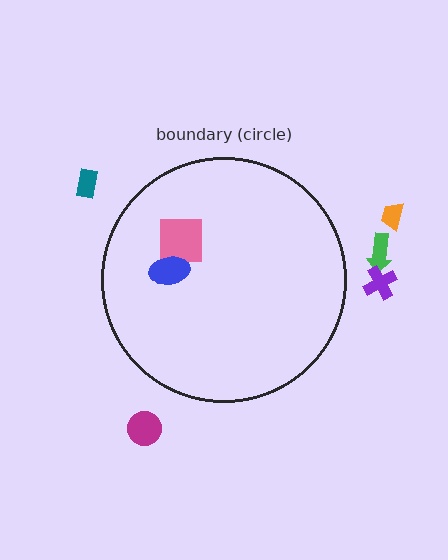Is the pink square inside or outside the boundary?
Inside.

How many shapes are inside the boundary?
2 inside, 5 outside.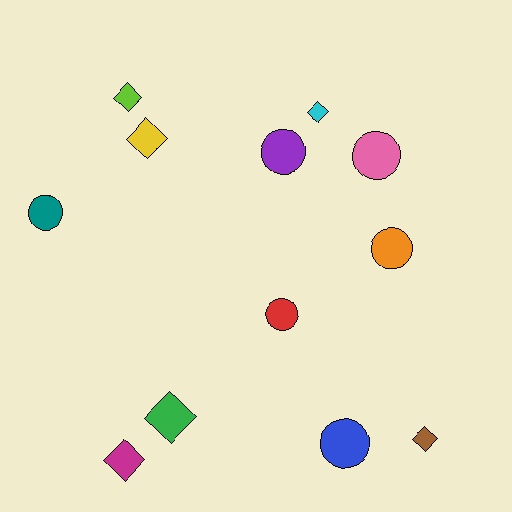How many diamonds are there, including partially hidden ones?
There are 6 diamonds.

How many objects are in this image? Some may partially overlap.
There are 12 objects.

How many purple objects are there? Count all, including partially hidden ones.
There is 1 purple object.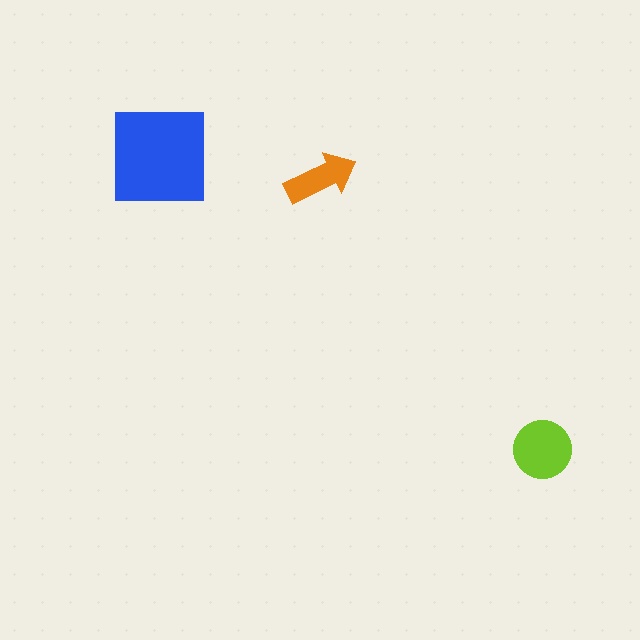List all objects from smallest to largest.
The orange arrow, the lime circle, the blue square.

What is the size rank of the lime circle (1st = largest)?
2nd.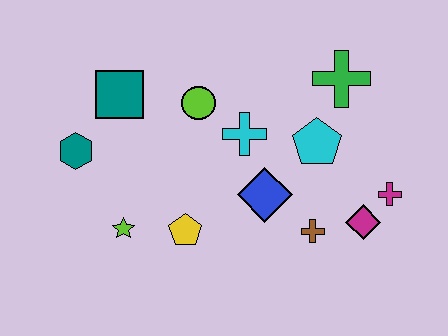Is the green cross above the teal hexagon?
Yes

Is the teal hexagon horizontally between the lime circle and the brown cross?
No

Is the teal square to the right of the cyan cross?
No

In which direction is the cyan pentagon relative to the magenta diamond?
The cyan pentagon is above the magenta diamond.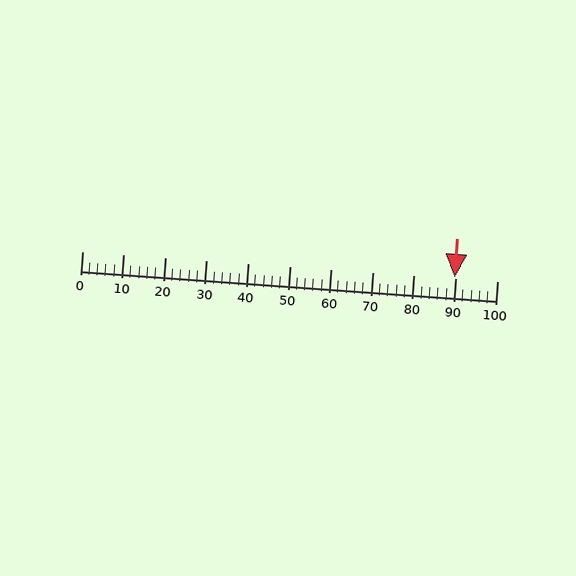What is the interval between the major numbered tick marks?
The major tick marks are spaced 10 units apart.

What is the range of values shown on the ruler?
The ruler shows values from 0 to 100.